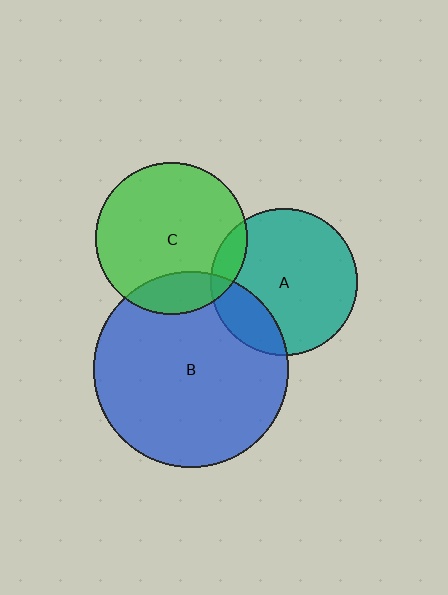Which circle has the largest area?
Circle B (blue).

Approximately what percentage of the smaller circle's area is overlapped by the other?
Approximately 20%.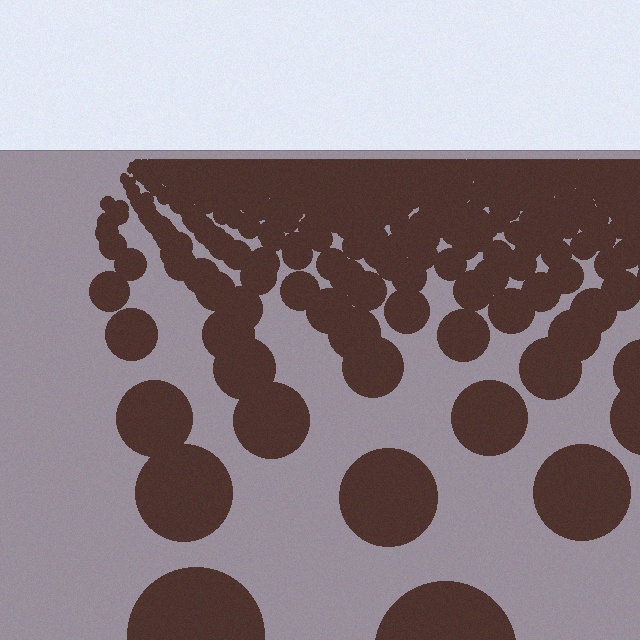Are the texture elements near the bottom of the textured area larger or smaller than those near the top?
Larger. Near the bottom, elements are closer to the viewer and appear at a bigger on-screen size.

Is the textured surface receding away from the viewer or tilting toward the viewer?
The surface is receding away from the viewer. Texture elements get smaller and denser toward the top.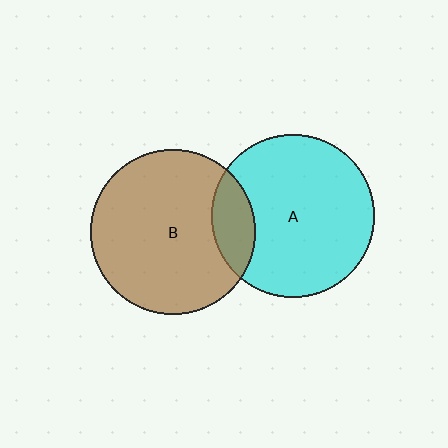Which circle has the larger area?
Circle B (brown).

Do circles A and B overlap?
Yes.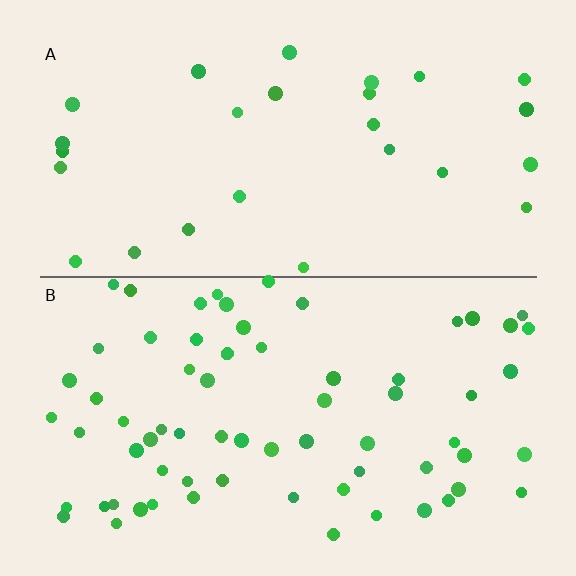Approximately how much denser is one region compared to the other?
Approximately 2.6× — region B over region A.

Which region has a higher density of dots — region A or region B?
B (the bottom).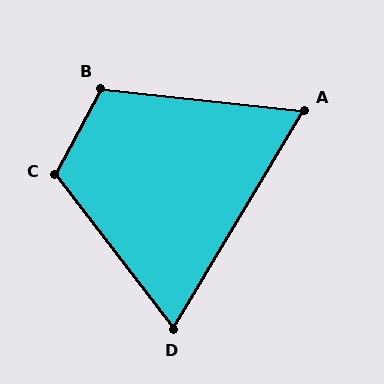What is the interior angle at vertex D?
Approximately 68 degrees (acute).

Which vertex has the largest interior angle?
C, at approximately 115 degrees.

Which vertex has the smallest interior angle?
A, at approximately 65 degrees.